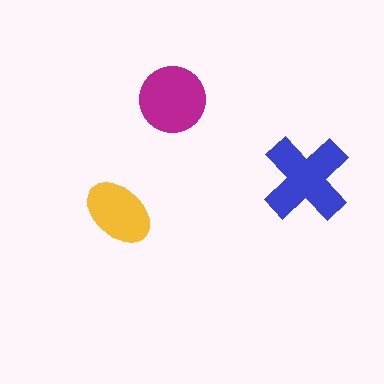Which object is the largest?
The blue cross.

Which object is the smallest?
The yellow ellipse.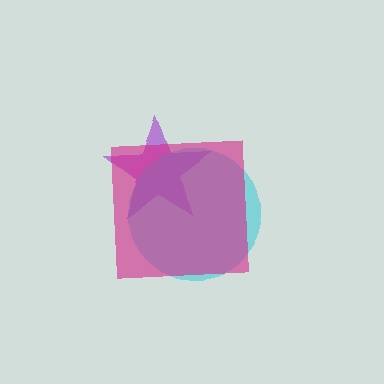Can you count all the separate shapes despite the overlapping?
Yes, there are 3 separate shapes.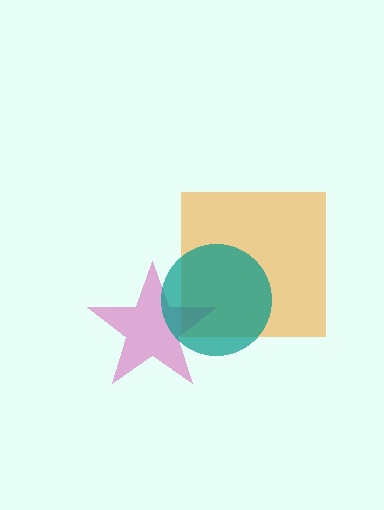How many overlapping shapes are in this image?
There are 3 overlapping shapes in the image.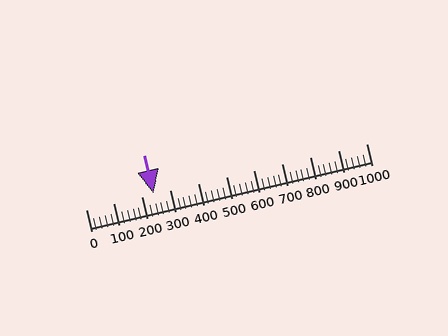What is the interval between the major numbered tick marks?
The major tick marks are spaced 100 units apart.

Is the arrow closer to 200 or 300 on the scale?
The arrow is closer to 200.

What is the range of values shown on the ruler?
The ruler shows values from 0 to 1000.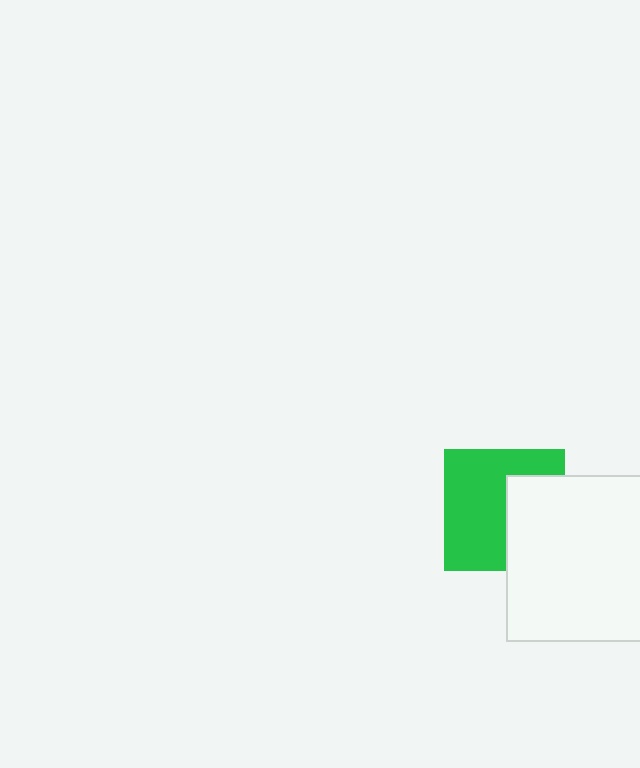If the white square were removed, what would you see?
You would see the complete green square.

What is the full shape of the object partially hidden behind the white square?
The partially hidden object is a green square.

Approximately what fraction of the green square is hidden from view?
Roughly 39% of the green square is hidden behind the white square.